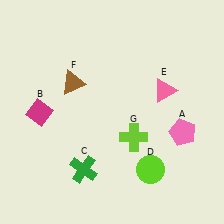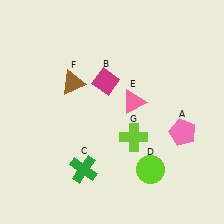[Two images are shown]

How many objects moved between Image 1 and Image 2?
2 objects moved between the two images.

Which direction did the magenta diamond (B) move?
The magenta diamond (B) moved right.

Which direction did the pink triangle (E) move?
The pink triangle (E) moved left.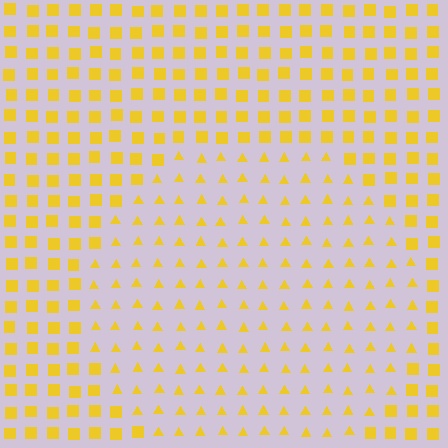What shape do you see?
I see a circle.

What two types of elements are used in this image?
The image uses triangles inside the circle region and squares outside it.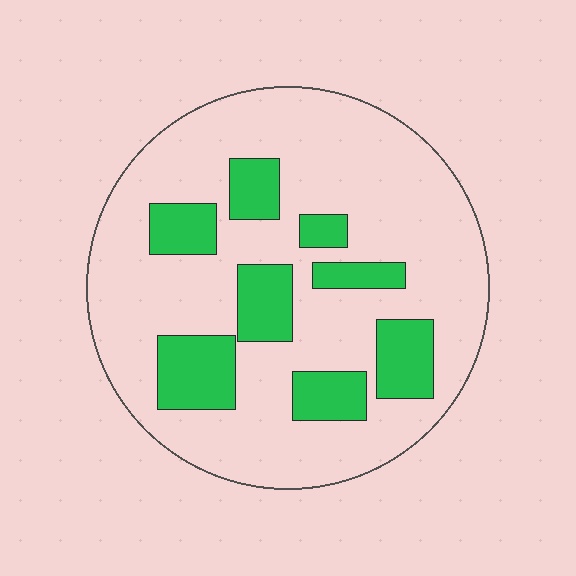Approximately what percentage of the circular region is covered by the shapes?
Approximately 25%.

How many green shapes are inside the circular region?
8.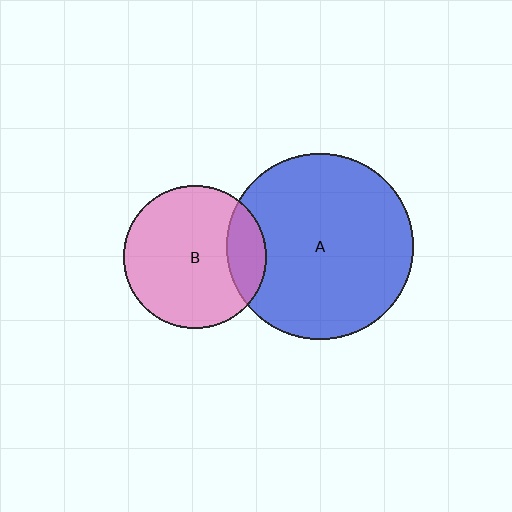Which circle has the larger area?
Circle A (blue).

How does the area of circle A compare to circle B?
Approximately 1.7 times.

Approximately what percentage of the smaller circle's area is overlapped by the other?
Approximately 20%.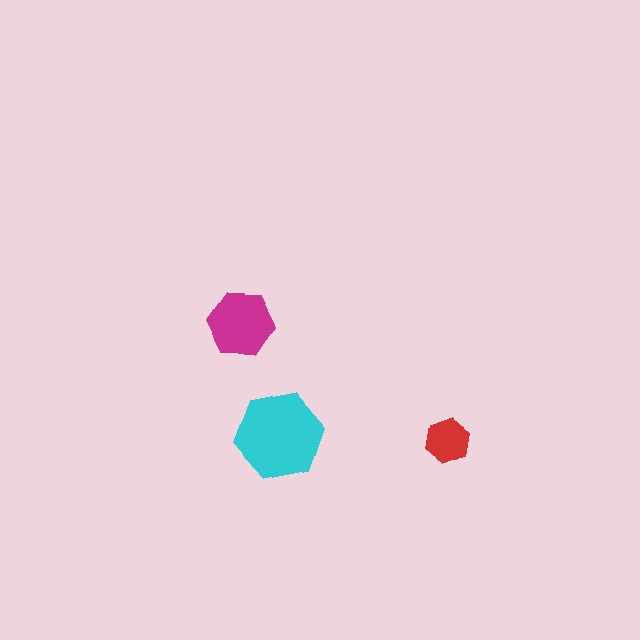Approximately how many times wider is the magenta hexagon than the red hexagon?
About 1.5 times wider.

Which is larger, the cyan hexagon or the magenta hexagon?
The cyan one.